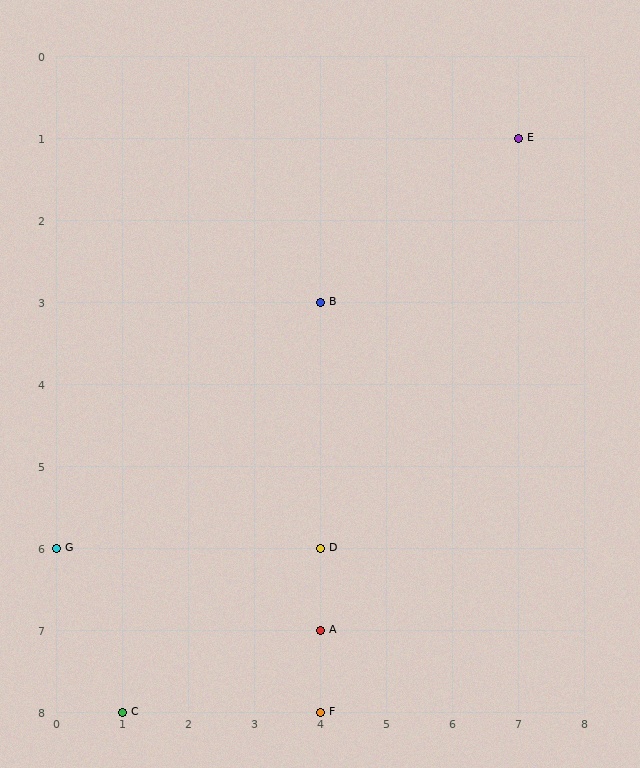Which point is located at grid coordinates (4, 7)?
Point A is at (4, 7).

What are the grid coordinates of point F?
Point F is at grid coordinates (4, 8).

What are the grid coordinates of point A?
Point A is at grid coordinates (4, 7).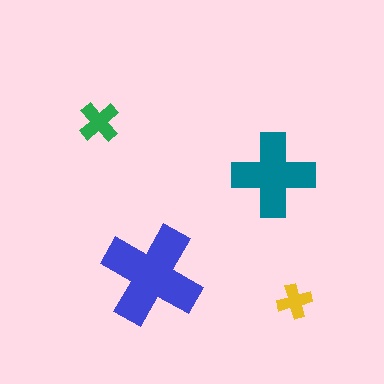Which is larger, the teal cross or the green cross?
The teal one.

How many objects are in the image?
There are 4 objects in the image.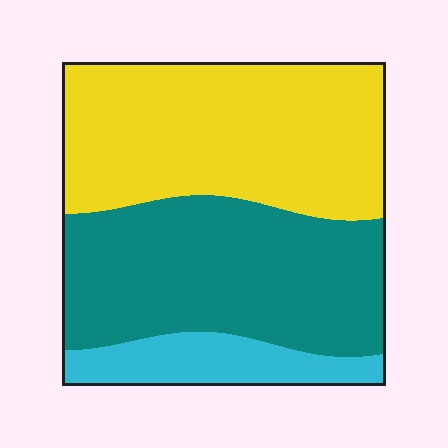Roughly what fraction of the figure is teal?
Teal covers 42% of the figure.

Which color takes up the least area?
Cyan, at roughly 15%.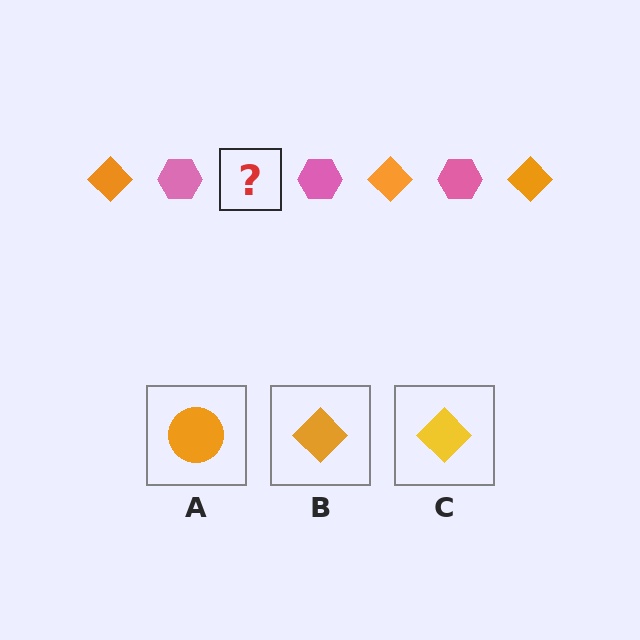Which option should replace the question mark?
Option B.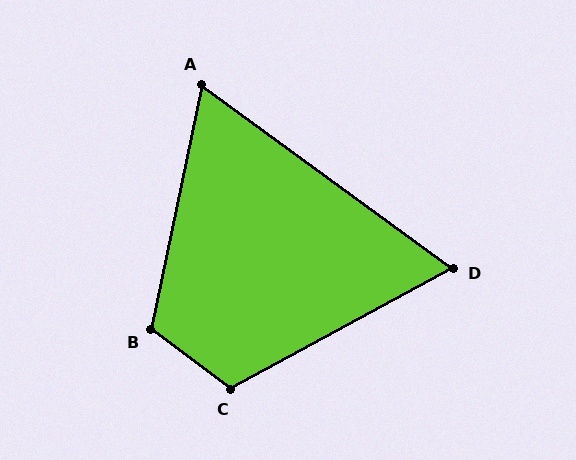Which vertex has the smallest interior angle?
D, at approximately 65 degrees.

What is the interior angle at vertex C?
Approximately 115 degrees (obtuse).